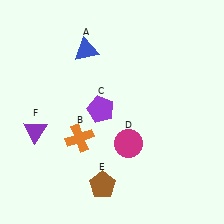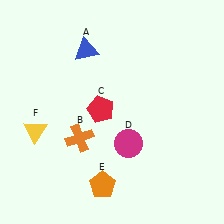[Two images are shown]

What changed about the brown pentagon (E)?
In Image 1, E is brown. In Image 2, it changed to orange.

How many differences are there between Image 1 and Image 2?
There are 3 differences between the two images.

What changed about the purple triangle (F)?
In Image 1, F is purple. In Image 2, it changed to yellow.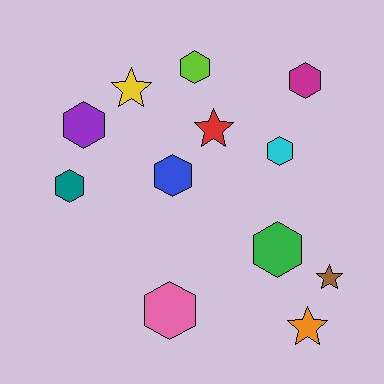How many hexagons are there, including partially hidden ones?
There are 8 hexagons.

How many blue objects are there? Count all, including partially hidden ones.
There is 1 blue object.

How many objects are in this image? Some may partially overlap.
There are 12 objects.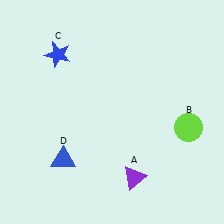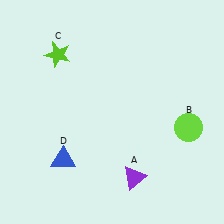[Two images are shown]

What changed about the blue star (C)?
In Image 1, C is blue. In Image 2, it changed to lime.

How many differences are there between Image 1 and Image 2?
There is 1 difference between the two images.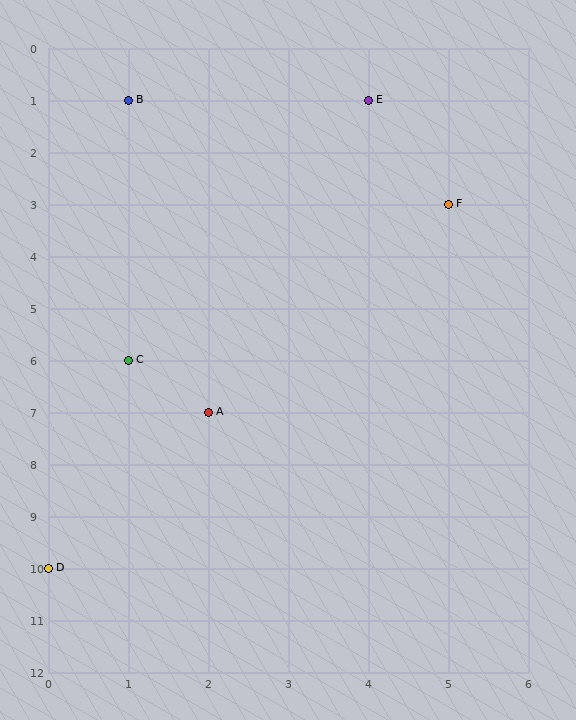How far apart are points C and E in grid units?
Points C and E are 3 columns and 5 rows apart (about 5.8 grid units diagonally).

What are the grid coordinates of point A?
Point A is at grid coordinates (2, 7).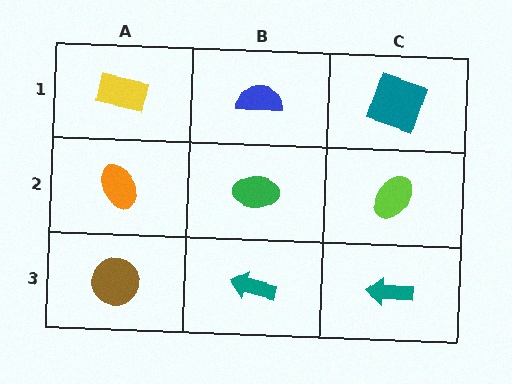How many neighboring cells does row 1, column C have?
2.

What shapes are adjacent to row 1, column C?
A lime ellipse (row 2, column C), a blue semicircle (row 1, column B).